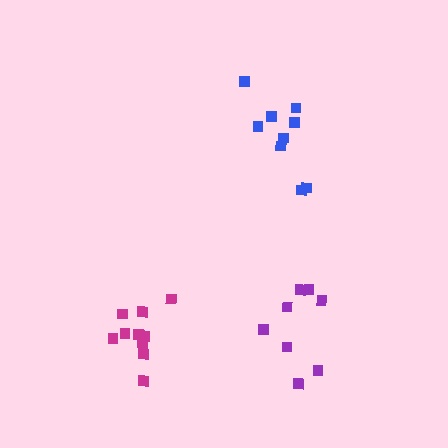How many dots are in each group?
Group 1: 8 dots, Group 2: 9 dots, Group 3: 10 dots (27 total).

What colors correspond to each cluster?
The clusters are colored: purple, blue, magenta.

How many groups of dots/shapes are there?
There are 3 groups.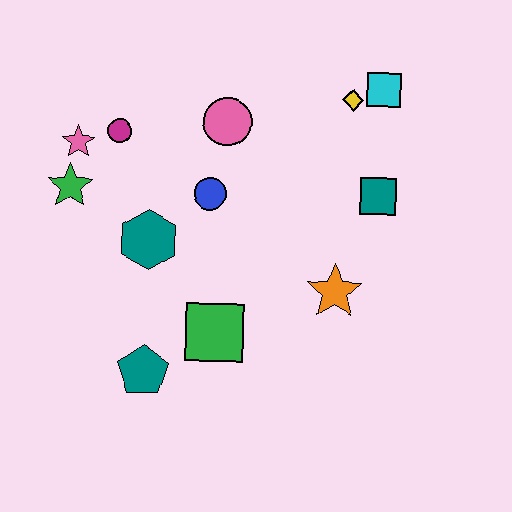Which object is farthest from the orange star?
The pink star is farthest from the orange star.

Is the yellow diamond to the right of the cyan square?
No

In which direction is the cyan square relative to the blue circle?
The cyan square is to the right of the blue circle.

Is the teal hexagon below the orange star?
No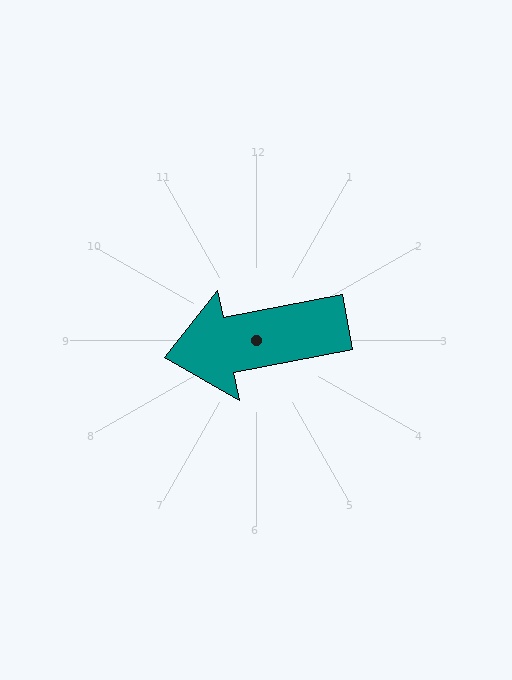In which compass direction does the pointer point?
West.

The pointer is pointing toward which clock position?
Roughly 9 o'clock.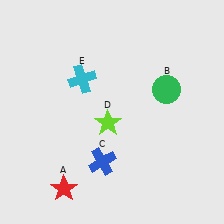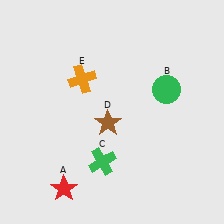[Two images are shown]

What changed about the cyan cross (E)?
In Image 1, E is cyan. In Image 2, it changed to orange.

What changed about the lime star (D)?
In Image 1, D is lime. In Image 2, it changed to brown.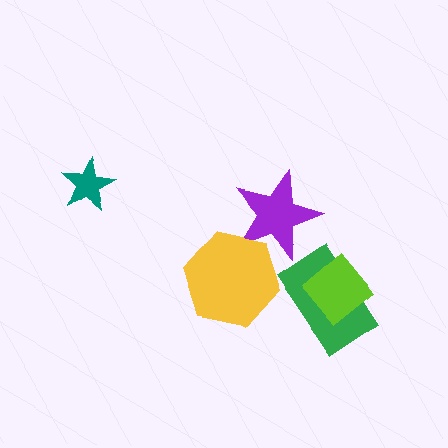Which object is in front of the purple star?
The yellow hexagon is in front of the purple star.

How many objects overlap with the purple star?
1 object overlaps with the purple star.